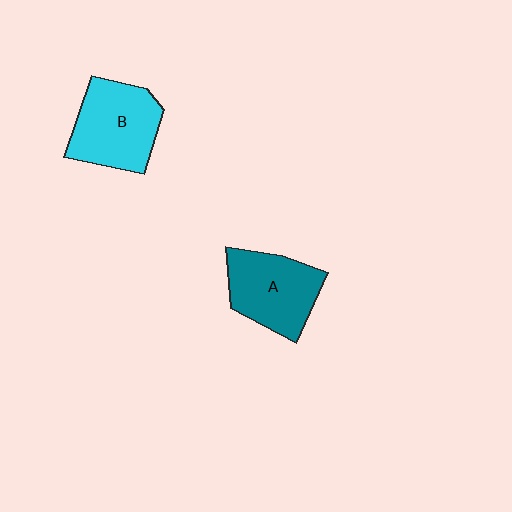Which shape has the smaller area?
Shape A (teal).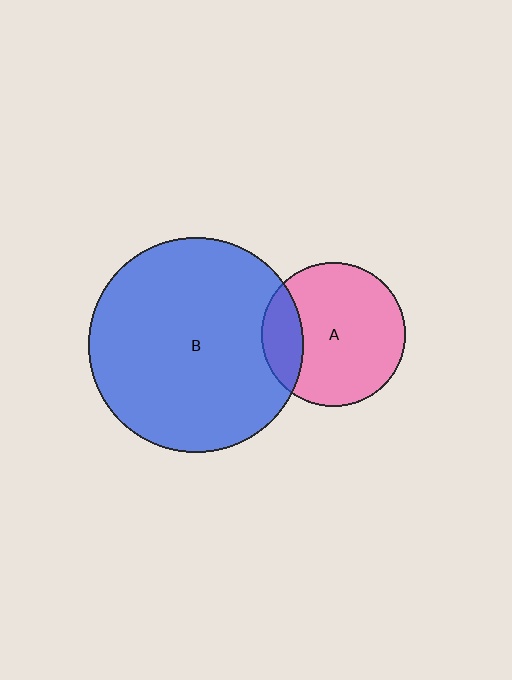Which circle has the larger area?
Circle B (blue).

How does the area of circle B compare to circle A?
Approximately 2.2 times.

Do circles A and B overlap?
Yes.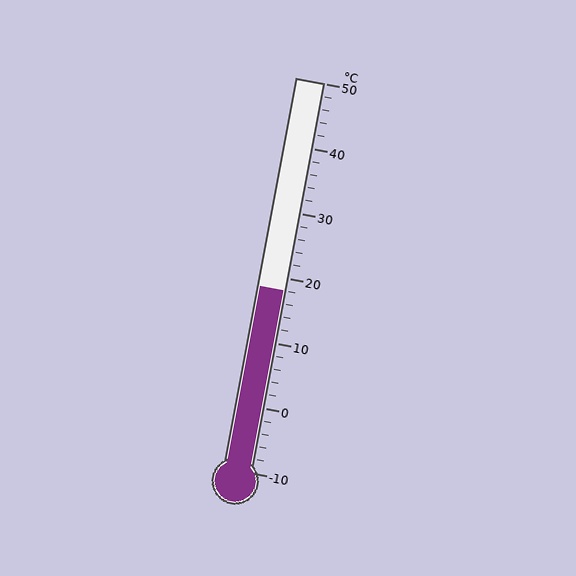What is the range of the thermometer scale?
The thermometer scale ranges from -10°C to 50°C.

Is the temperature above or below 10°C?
The temperature is above 10°C.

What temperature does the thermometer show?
The thermometer shows approximately 18°C.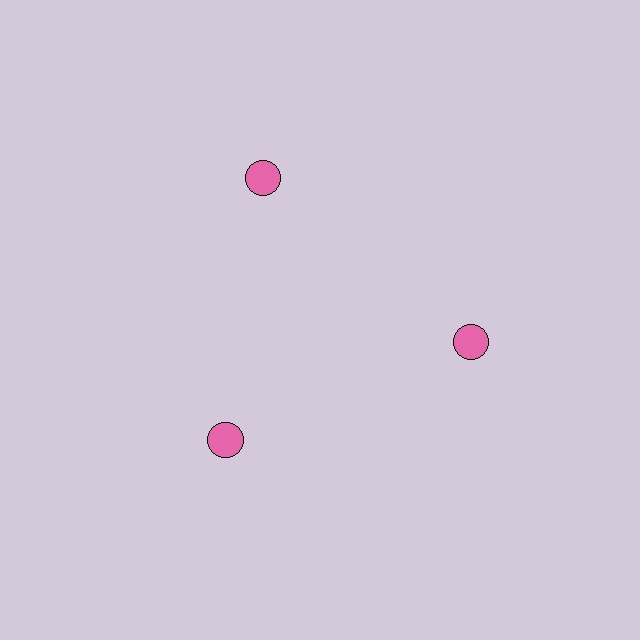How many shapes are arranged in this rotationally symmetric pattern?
There are 3 shapes, arranged in 3 groups of 1.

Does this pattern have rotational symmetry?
Yes, this pattern has 3-fold rotational symmetry. It looks the same after rotating 120 degrees around the center.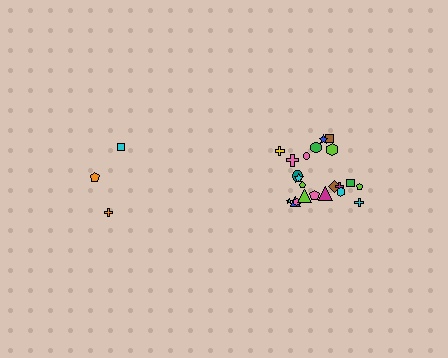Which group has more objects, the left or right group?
The right group.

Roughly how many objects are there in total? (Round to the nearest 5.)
Roughly 25 objects in total.